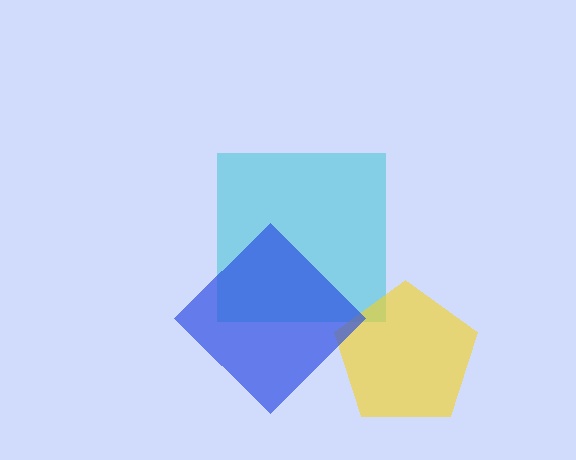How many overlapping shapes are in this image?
There are 3 overlapping shapes in the image.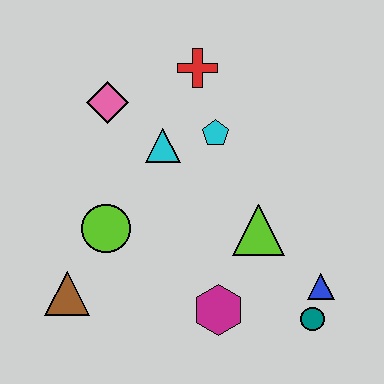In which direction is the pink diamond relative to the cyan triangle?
The pink diamond is to the left of the cyan triangle.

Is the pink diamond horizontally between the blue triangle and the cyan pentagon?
No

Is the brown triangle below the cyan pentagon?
Yes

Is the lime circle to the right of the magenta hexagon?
No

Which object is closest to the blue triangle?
The teal circle is closest to the blue triangle.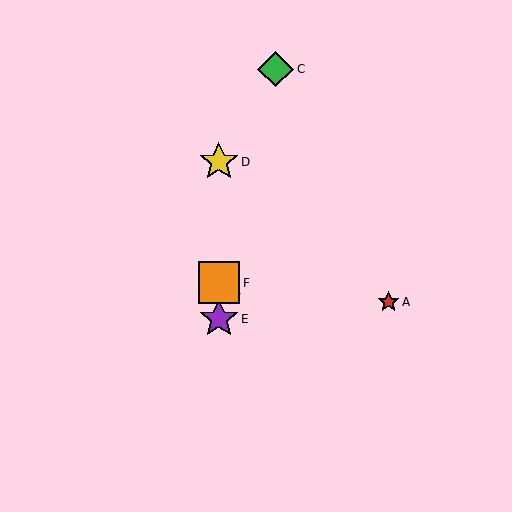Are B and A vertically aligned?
No, B is at x≈219 and A is at x≈388.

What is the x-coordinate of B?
Object B is at x≈219.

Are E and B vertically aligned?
Yes, both are at x≈219.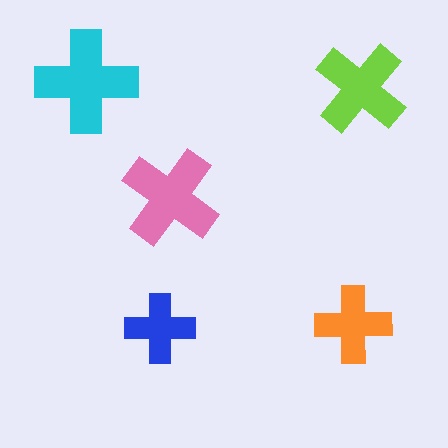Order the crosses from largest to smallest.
the cyan one, the pink one, the lime one, the orange one, the blue one.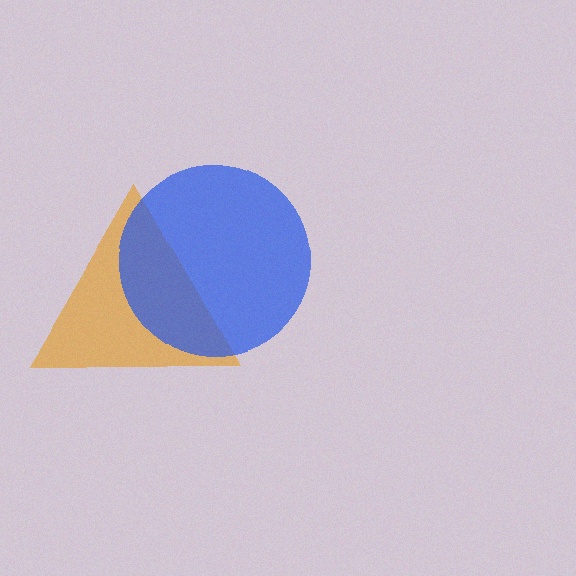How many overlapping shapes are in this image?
There are 2 overlapping shapes in the image.